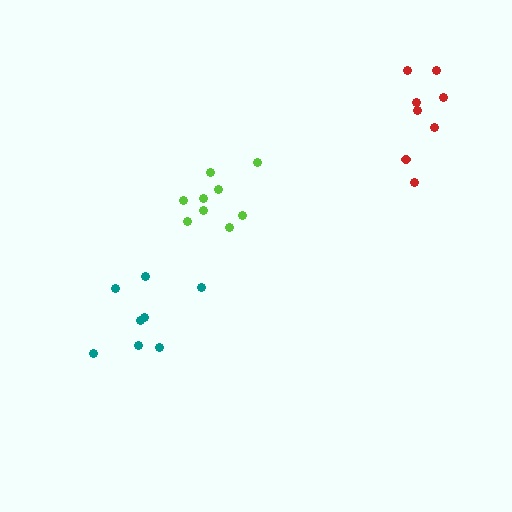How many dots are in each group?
Group 1: 8 dots, Group 2: 9 dots, Group 3: 8 dots (25 total).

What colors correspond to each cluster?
The clusters are colored: red, lime, teal.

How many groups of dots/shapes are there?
There are 3 groups.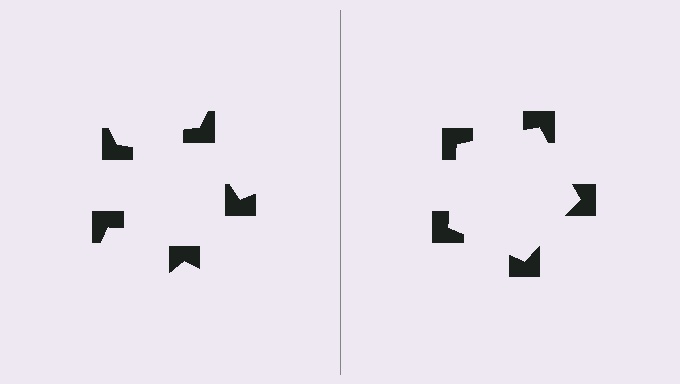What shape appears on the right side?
An illusory pentagon.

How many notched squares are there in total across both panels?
10 — 5 on each side.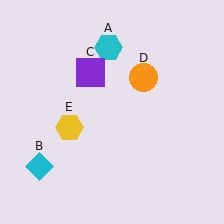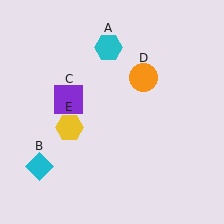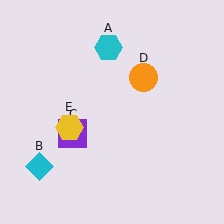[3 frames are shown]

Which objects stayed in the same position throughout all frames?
Cyan hexagon (object A) and cyan diamond (object B) and orange circle (object D) and yellow hexagon (object E) remained stationary.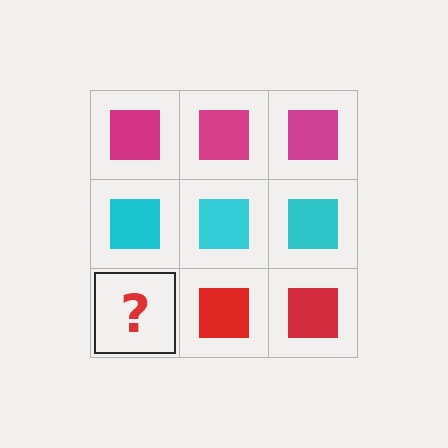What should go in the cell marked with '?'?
The missing cell should contain a red square.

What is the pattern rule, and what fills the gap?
The rule is that each row has a consistent color. The gap should be filled with a red square.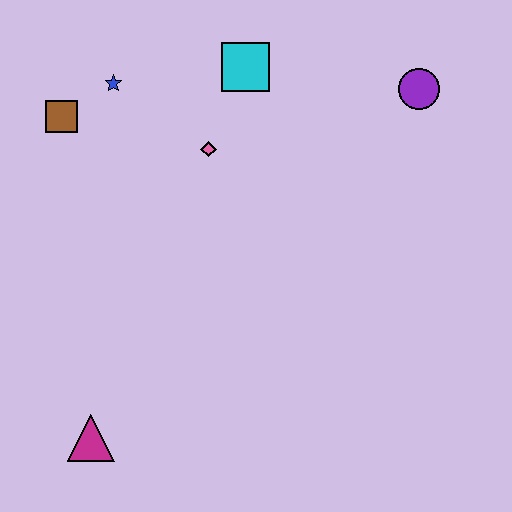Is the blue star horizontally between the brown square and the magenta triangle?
No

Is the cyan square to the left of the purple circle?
Yes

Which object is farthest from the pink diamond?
The magenta triangle is farthest from the pink diamond.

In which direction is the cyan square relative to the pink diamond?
The cyan square is above the pink diamond.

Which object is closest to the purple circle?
The cyan square is closest to the purple circle.